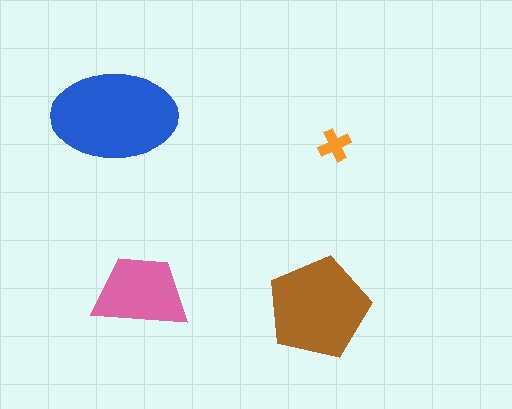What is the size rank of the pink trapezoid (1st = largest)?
3rd.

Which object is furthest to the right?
The orange cross is rightmost.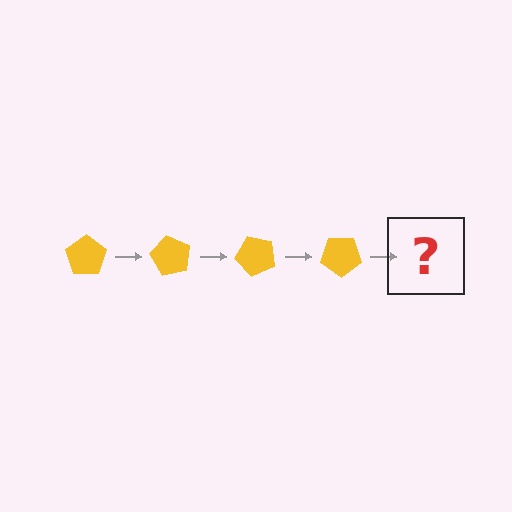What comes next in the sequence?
The next element should be a yellow pentagon rotated 240 degrees.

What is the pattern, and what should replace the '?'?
The pattern is that the pentagon rotates 60 degrees each step. The '?' should be a yellow pentagon rotated 240 degrees.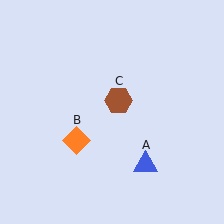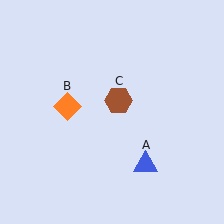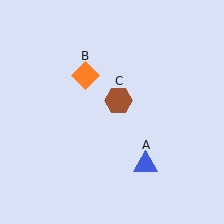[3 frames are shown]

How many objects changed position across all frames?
1 object changed position: orange diamond (object B).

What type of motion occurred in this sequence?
The orange diamond (object B) rotated clockwise around the center of the scene.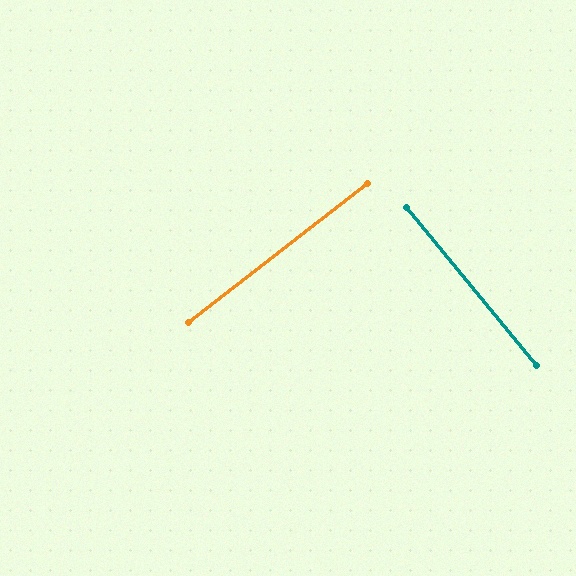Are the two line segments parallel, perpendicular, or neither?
Perpendicular — they meet at approximately 88°.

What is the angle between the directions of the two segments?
Approximately 88 degrees.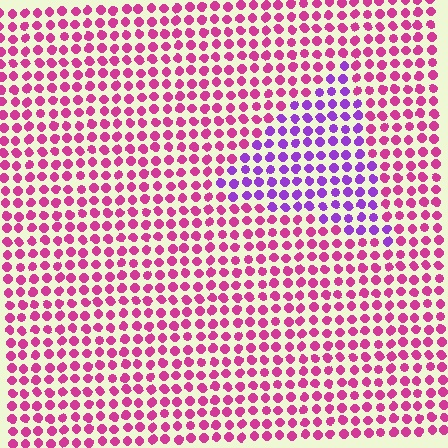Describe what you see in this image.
The image is filled with small magenta elements in a uniform arrangement. A triangle-shaped region is visible where the elements are tinted to a slightly different hue, forming a subtle color boundary.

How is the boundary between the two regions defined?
The boundary is defined purely by a slight shift in hue (about 46 degrees). Spacing, size, and orientation are identical on both sides.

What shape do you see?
I see a triangle.